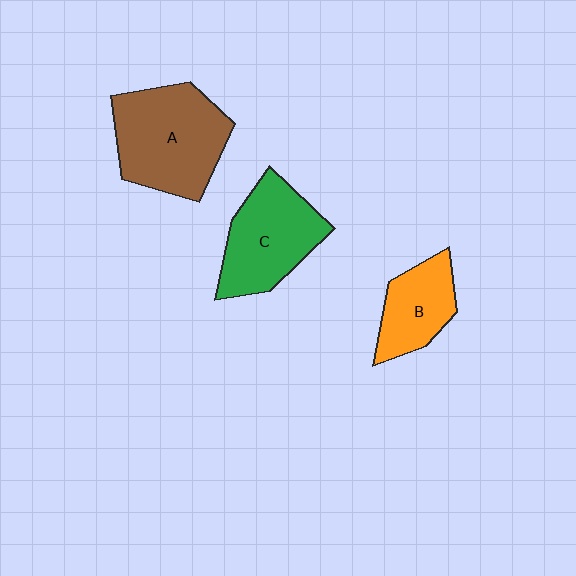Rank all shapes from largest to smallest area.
From largest to smallest: A (brown), C (green), B (orange).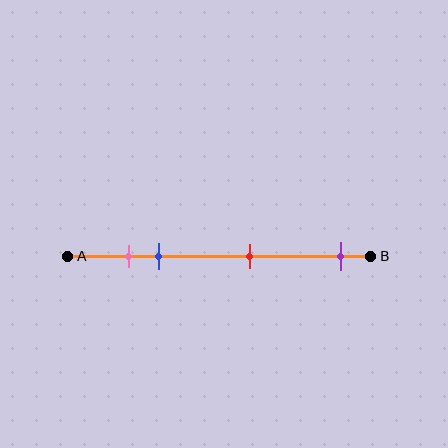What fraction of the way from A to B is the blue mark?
The blue mark is approximately 30% (0.3) of the way from A to B.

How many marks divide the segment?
There are 4 marks dividing the segment.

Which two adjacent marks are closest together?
The pink and blue marks are the closest adjacent pair.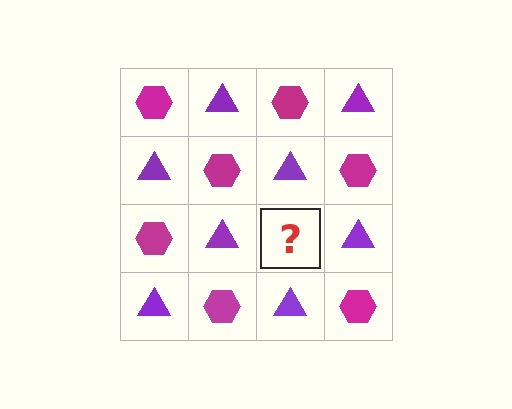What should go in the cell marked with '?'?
The missing cell should contain a magenta hexagon.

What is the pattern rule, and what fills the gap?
The rule is that it alternates magenta hexagon and purple triangle in a checkerboard pattern. The gap should be filled with a magenta hexagon.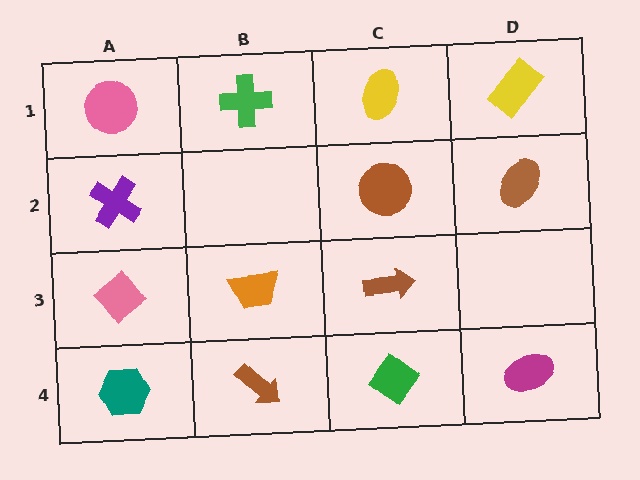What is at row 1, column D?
A yellow rectangle.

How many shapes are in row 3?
3 shapes.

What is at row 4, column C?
A green diamond.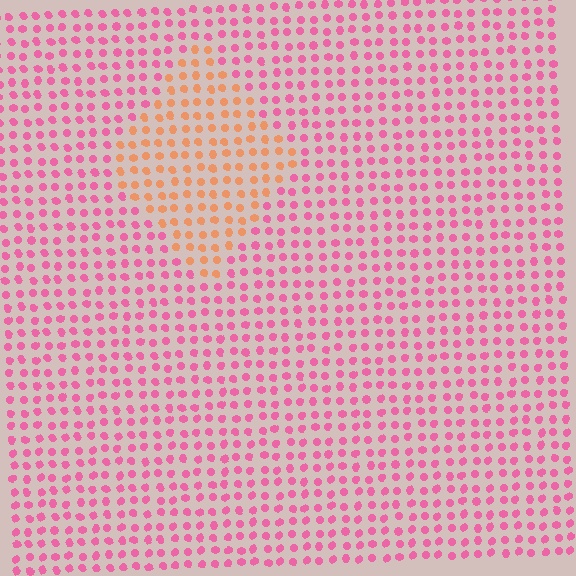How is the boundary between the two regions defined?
The boundary is defined purely by a slight shift in hue (about 50 degrees). Spacing, size, and orientation are identical on both sides.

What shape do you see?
I see a diamond.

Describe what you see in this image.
The image is filled with small pink elements in a uniform arrangement. A diamond-shaped region is visible where the elements are tinted to a slightly different hue, forming a subtle color boundary.